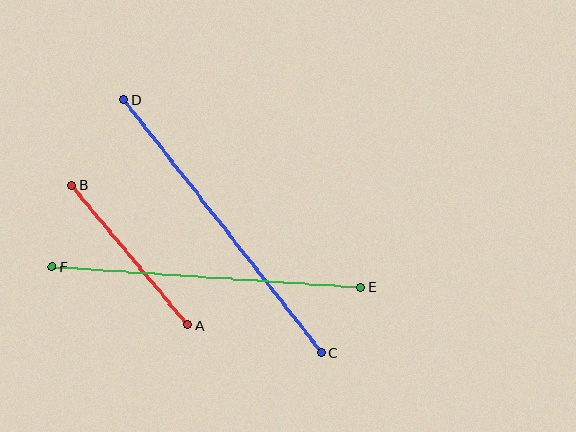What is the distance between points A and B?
The distance is approximately 182 pixels.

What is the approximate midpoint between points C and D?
The midpoint is at approximately (223, 226) pixels.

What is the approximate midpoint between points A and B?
The midpoint is at approximately (130, 255) pixels.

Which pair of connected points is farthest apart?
Points C and D are farthest apart.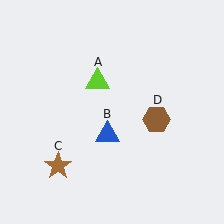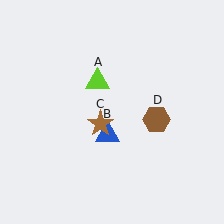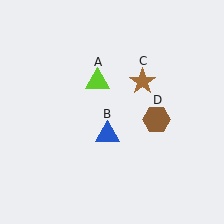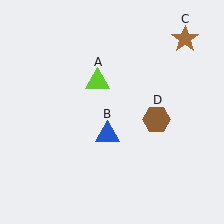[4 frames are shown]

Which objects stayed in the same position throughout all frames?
Lime triangle (object A) and blue triangle (object B) and brown hexagon (object D) remained stationary.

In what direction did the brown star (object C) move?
The brown star (object C) moved up and to the right.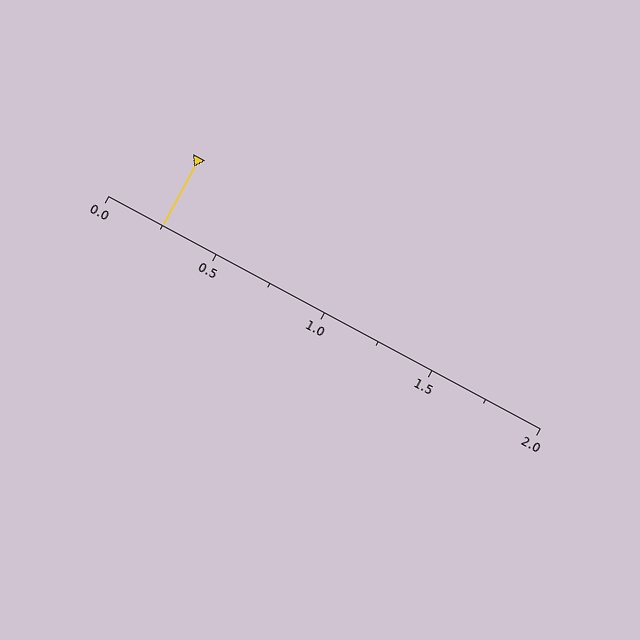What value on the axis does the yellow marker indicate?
The marker indicates approximately 0.25.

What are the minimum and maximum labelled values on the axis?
The axis runs from 0.0 to 2.0.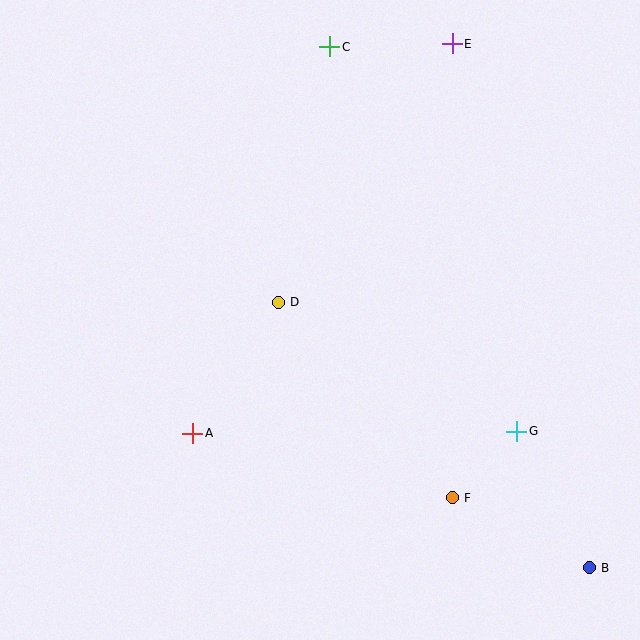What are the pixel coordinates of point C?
Point C is at (330, 47).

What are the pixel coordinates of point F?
Point F is at (452, 498).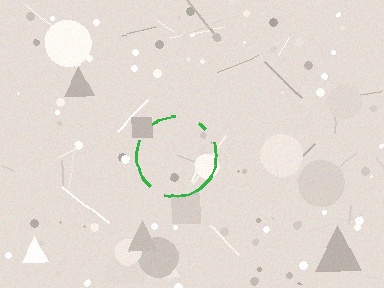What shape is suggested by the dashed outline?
The dashed outline suggests a circle.